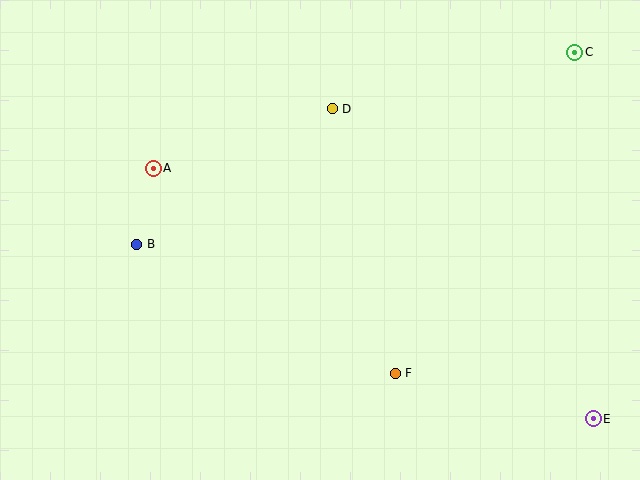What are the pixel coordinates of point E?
Point E is at (593, 419).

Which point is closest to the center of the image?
Point D at (332, 109) is closest to the center.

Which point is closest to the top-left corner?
Point A is closest to the top-left corner.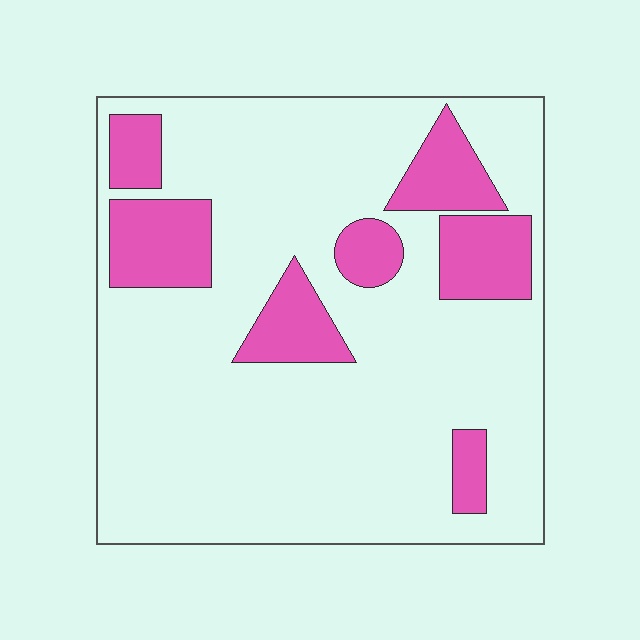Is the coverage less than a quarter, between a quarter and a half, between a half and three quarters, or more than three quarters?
Less than a quarter.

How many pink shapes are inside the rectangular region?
7.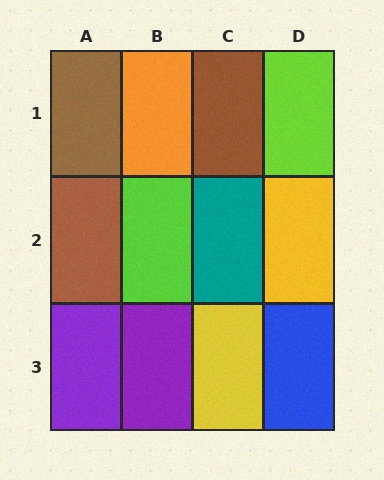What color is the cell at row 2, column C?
Teal.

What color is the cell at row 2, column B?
Lime.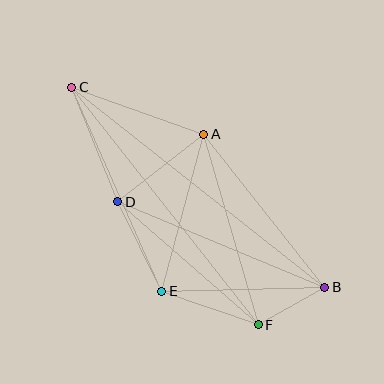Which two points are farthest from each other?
Points B and C are farthest from each other.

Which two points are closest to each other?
Points B and F are closest to each other.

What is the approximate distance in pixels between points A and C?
The distance between A and C is approximately 140 pixels.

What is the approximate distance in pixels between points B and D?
The distance between B and D is approximately 224 pixels.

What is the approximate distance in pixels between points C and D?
The distance between C and D is approximately 124 pixels.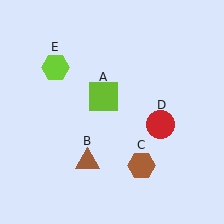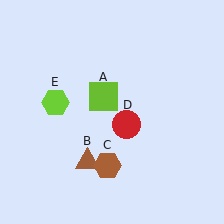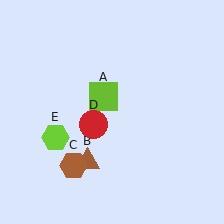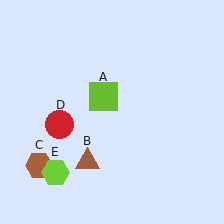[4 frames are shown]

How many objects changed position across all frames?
3 objects changed position: brown hexagon (object C), red circle (object D), lime hexagon (object E).